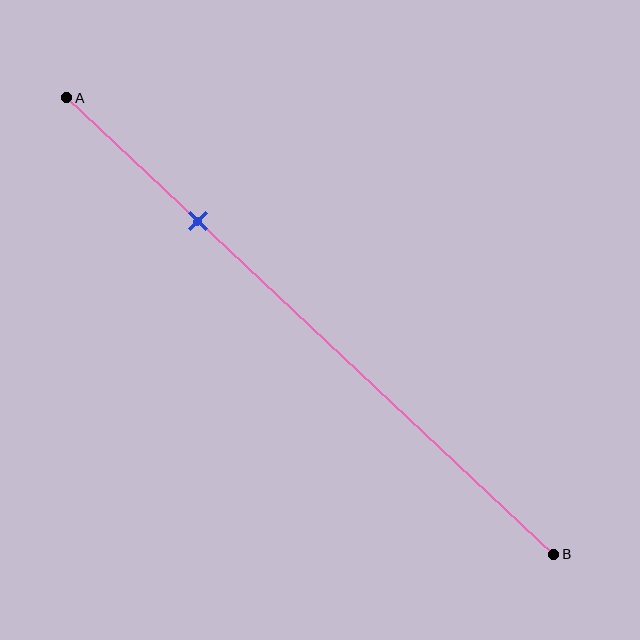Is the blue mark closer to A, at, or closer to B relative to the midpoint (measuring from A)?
The blue mark is closer to point A than the midpoint of segment AB.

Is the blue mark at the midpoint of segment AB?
No, the mark is at about 25% from A, not at the 50% midpoint.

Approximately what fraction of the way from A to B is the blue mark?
The blue mark is approximately 25% of the way from A to B.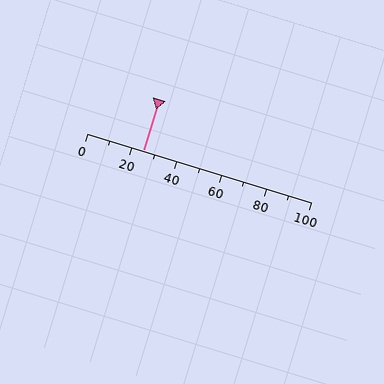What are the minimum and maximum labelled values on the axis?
The axis runs from 0 to 100.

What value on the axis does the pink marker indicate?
The marker indicates approximately 25.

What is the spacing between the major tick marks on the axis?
The major ticks are spaced 20 apart.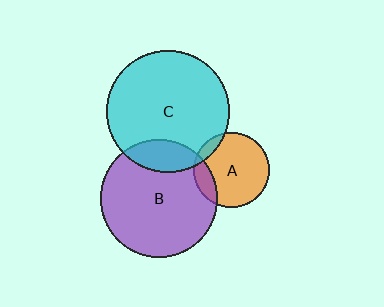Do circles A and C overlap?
Yes.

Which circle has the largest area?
Circle C (cyan).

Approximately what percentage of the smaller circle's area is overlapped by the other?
Approximately 10%.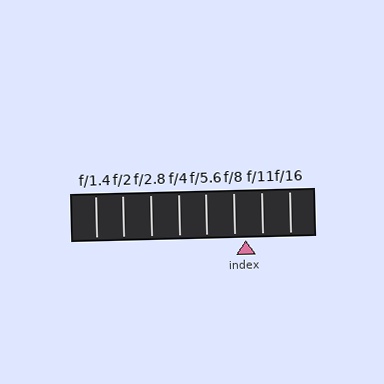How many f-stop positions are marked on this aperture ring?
There are 8 f-stop positions marked.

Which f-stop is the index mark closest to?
The index mark is closest to f/8.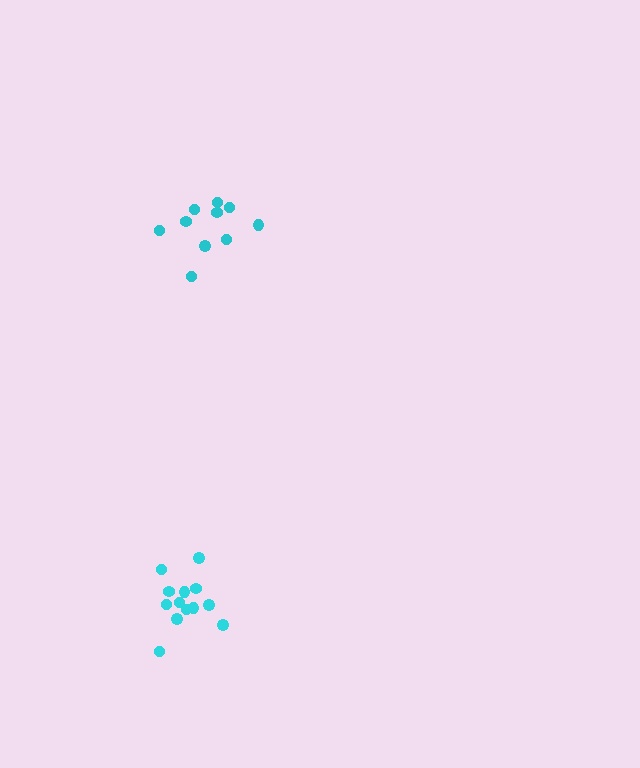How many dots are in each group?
Group 1: 13 dots, Group 2: 10 dots (23 total).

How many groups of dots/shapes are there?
There are 2 groups.